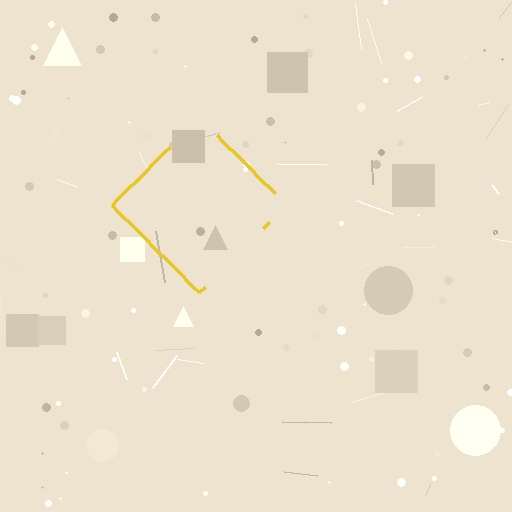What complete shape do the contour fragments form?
The contour fragments form a diamond.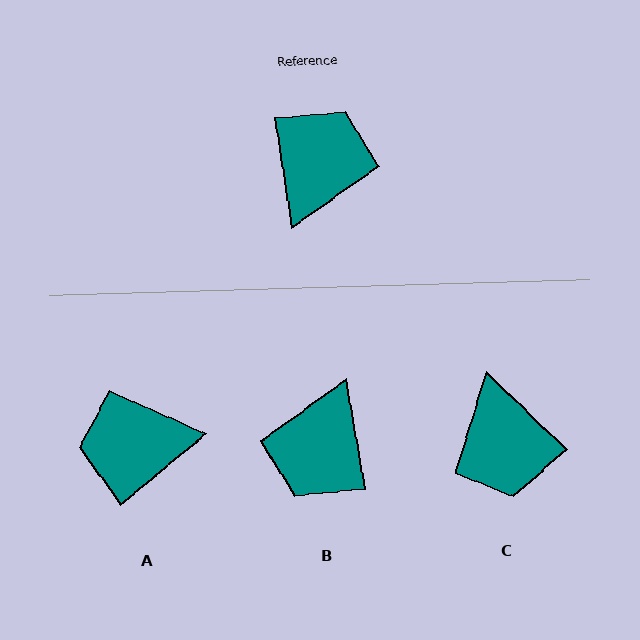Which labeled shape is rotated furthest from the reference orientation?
B, about 179 degrees away.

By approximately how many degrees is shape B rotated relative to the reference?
Approximately 179 degrees clockwise.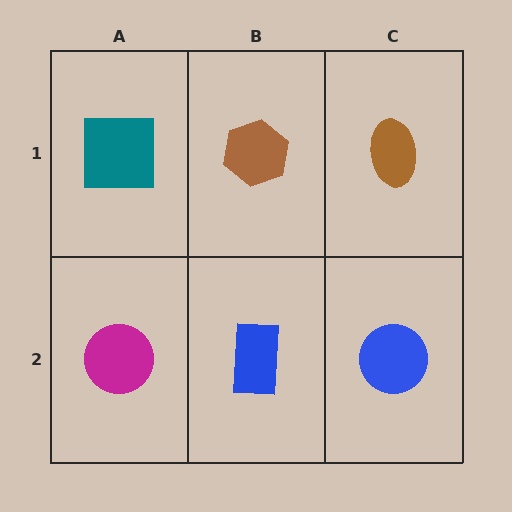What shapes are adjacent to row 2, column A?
A teal square (row 1, column A), a blue rectangle (row 2, column B).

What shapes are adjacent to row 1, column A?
A magenta circle (row 2, column A), a brown hexagon (row 1, column B).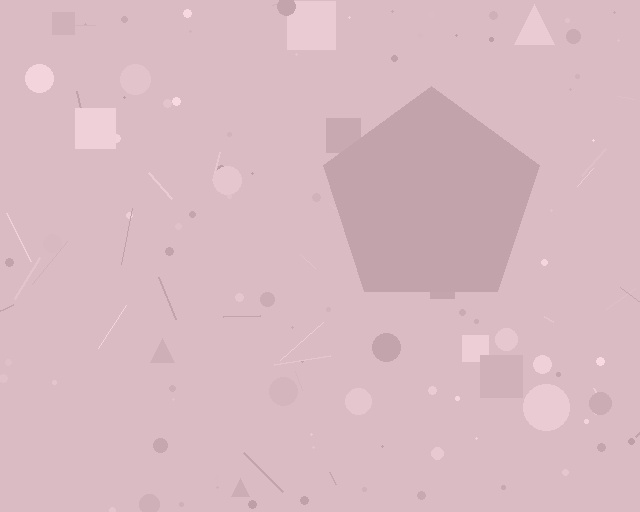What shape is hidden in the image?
A pentagon is hidden in the image.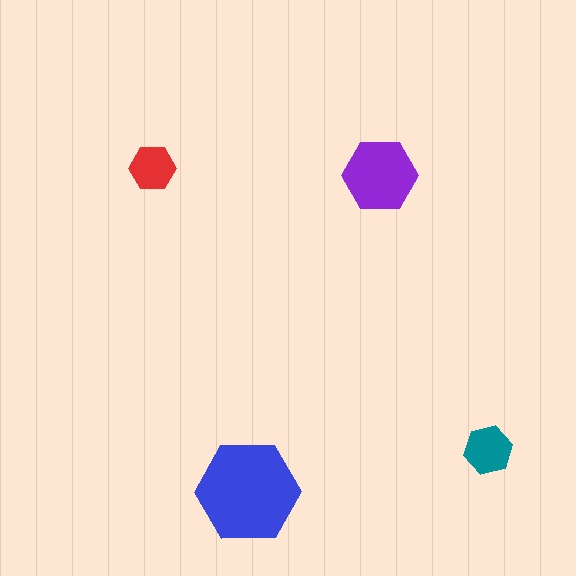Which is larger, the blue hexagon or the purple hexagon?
The blue one.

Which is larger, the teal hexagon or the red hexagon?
The teal one.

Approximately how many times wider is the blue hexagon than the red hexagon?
About 2 times wider.